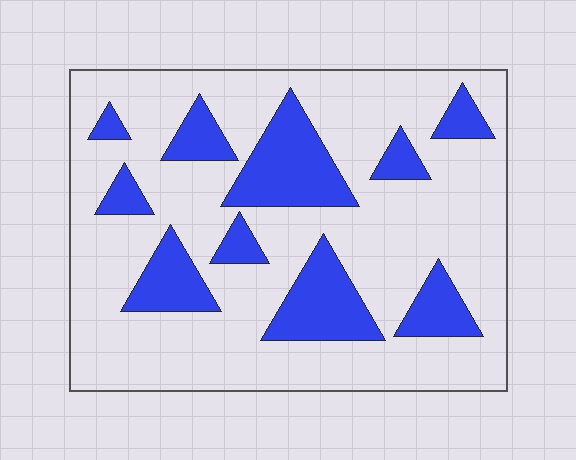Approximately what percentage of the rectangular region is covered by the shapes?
Approximately 25%.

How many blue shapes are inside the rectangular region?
10.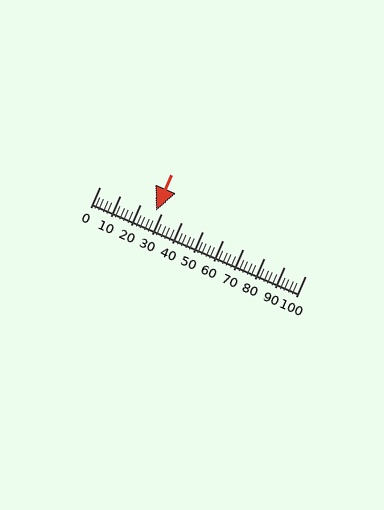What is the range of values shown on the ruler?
The ruler shows values from 0 to 100.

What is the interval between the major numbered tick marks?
The major tick marks are spaced 10 units apart.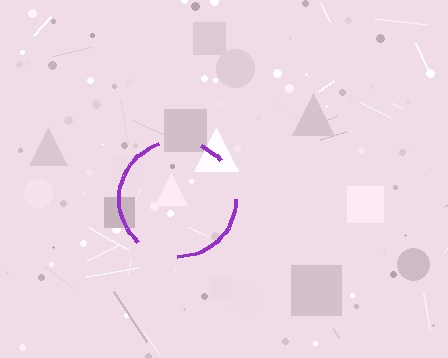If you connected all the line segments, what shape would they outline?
They would outline a circle.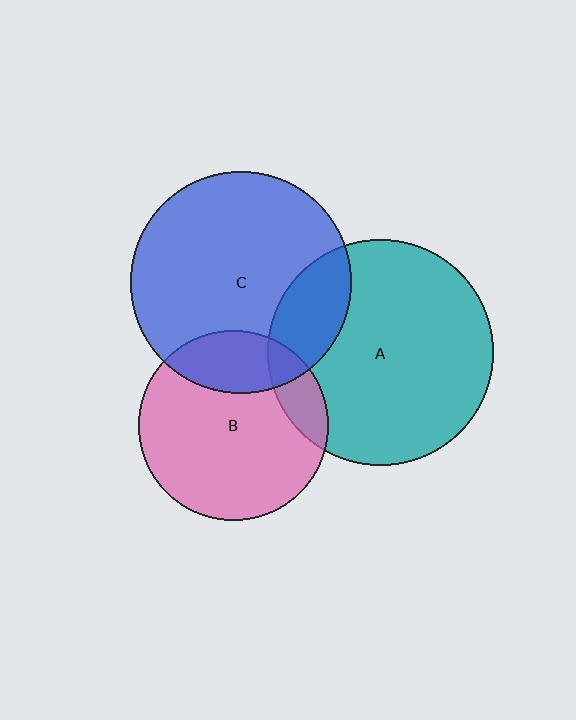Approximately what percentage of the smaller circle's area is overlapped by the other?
Approximately 15%.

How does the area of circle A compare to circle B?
Approximately 1.4 times.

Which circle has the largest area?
Circle A (teal).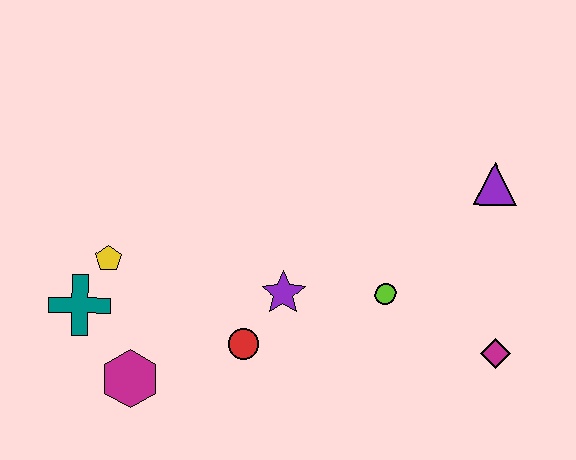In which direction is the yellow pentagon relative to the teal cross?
The yellow pentagon is above the teal cross.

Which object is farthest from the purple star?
The purple triangle is farthest from the purple star.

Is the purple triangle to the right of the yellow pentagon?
Yes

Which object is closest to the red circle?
The purple star is closest to the red circle.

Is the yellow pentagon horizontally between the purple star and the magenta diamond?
No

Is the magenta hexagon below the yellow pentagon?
Yes